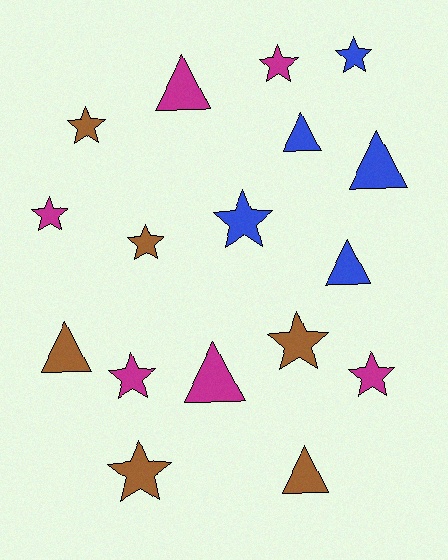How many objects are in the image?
There are 17 objects.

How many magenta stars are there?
There are 4 magenta stars.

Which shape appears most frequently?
Star, with 10 objects.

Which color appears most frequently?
Magenta, with 6 objects.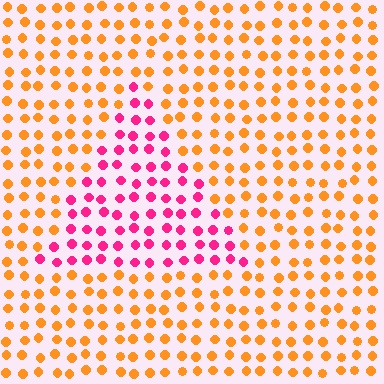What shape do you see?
I see a triangle.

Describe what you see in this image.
The image is filled with small orange elements in a uniform arrangement. A triangle-shaped region is visible where the elements are tinted to a slightly different hue, forming a subtle color boundary.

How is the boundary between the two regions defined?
The boundary is defined purely by a slight shift in hue (about 60 degrees). Spacing, size, and orientation are identical on both sides.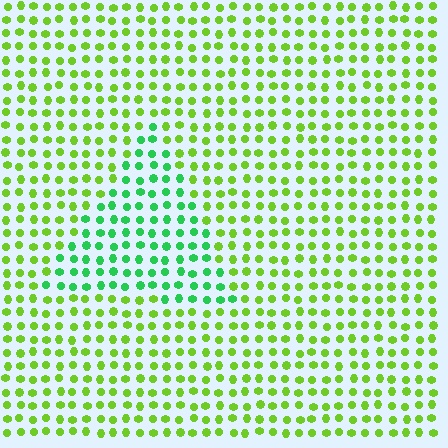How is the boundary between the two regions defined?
The boundary is defined purely by a slight shift in hue (about 42 degrees). Spacing, size, and orientation are identical on both sides.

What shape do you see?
I see a triangle.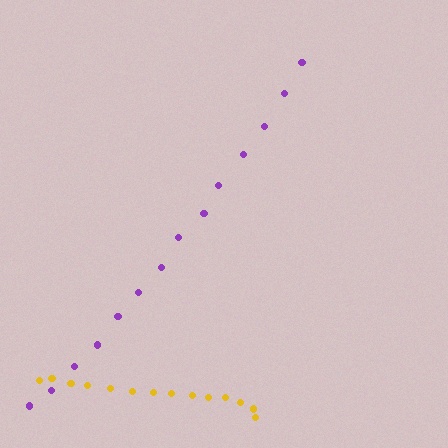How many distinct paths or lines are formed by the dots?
There are 2 distinct paths.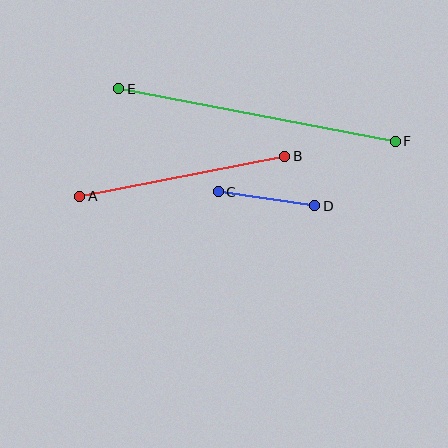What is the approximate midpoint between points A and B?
The midpoint is at approximately (182, 176) pixels.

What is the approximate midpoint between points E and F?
The midpoint is at approximately (257, 115) pixels.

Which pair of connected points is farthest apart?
Points E and F are farthest apart.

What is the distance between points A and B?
The distance is approximately 209 pixels.